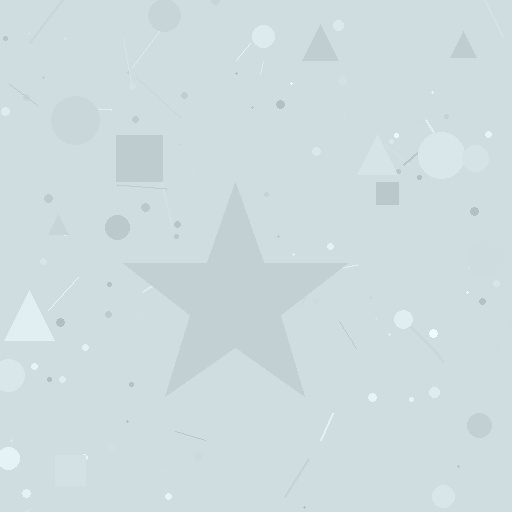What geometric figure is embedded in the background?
A star is embedded in the background.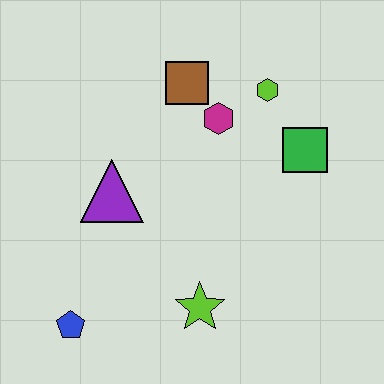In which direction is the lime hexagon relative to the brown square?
The lime hexagon is to the right of the brown square.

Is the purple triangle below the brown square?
Yes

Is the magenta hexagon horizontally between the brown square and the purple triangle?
No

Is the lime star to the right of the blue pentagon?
Yes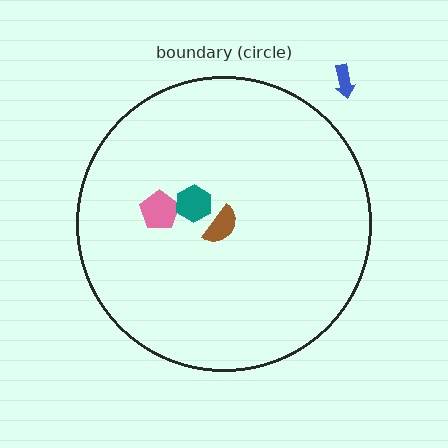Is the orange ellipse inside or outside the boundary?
Inside.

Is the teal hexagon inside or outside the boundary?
Inside.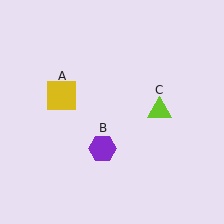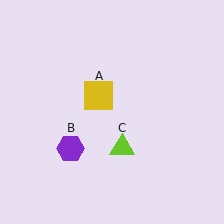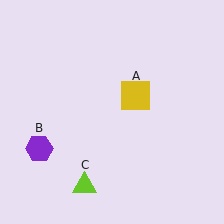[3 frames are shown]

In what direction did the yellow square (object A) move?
The yellow square (object A) moved right.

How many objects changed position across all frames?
3 objects changed position: yellow square (object A), purple hexagon (object B), lime triangle (object C).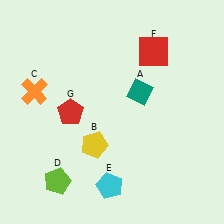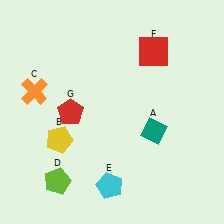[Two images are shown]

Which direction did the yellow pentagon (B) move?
The yellow pentagon (B) moved left.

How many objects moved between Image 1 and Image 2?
2 objects moved between the two images.